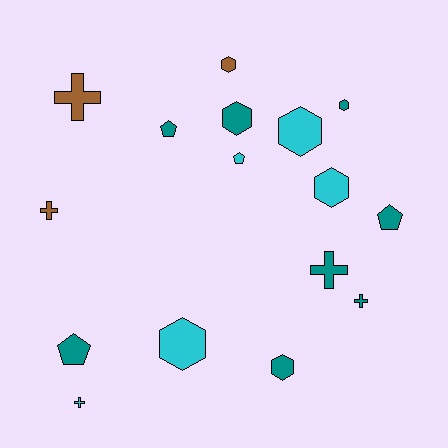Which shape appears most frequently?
Hexagon, with 7 objects.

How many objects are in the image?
There are 16 objects.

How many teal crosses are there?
There are 2 teal crosses.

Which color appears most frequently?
Teal, with 8 objects.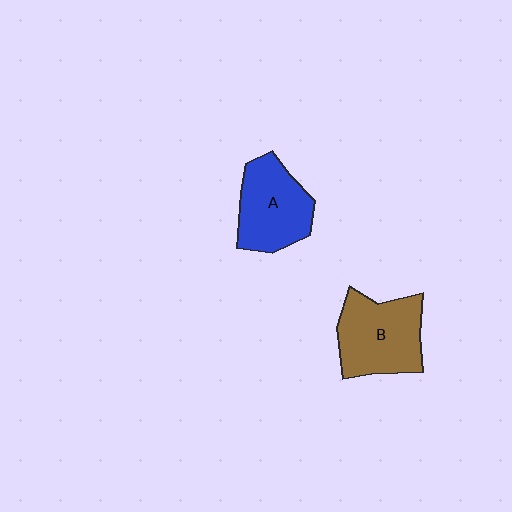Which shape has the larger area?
Shape B (brown).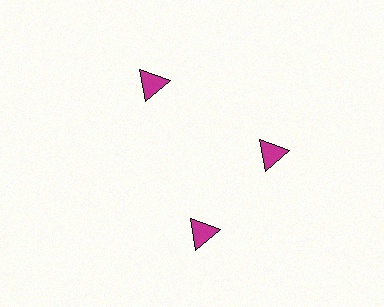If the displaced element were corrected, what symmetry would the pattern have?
It would have 3-fold rotational symmetry — the pattern would map onto itself every 120 degrees.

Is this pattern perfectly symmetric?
No. The 3 magenta triangles are arranged in a ring, but one element near the 7 o'clock position is rotated out of alignment along the ring, breaking the 3-fold rotational symmetry.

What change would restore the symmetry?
The symmetry would be restored by rotating it back into even spacing with its neighbors so that all 3 triangles sit at equal angles and equal distance from the center.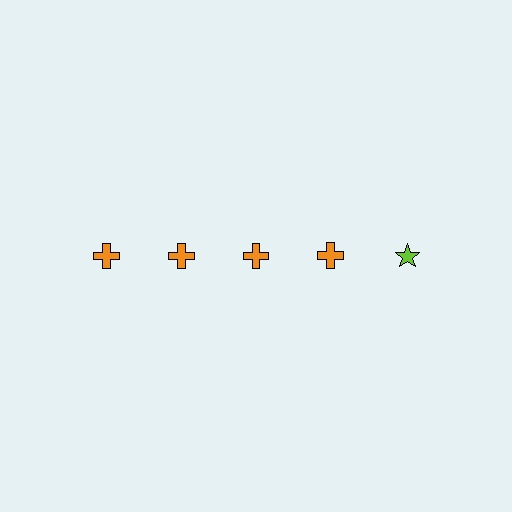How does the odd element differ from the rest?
It differs in both color (lime instead of orange) and shape (star instead of cross).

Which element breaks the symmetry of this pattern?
The lime star in the top row, rightmost column breaks the symmetry. All other shapes are orange crosses.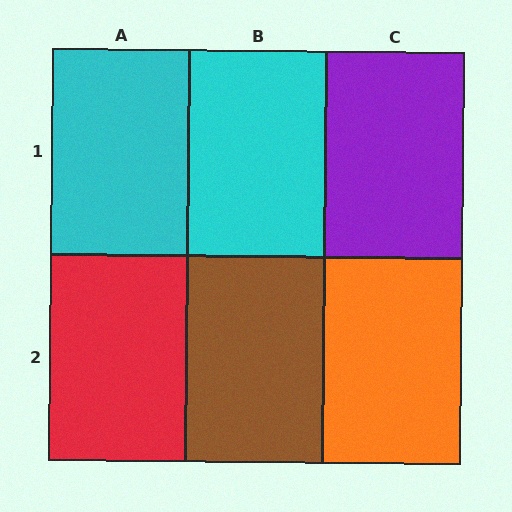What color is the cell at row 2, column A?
Red.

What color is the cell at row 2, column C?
Orange.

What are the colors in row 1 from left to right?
Cyan, cyan, purple.